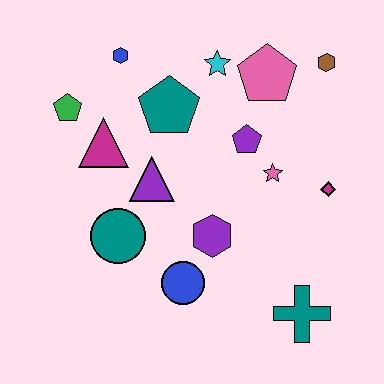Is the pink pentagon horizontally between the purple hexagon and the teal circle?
No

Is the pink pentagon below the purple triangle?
No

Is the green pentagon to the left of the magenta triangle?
Yes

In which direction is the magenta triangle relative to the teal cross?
The magenta triangle is to the left of the teal cross.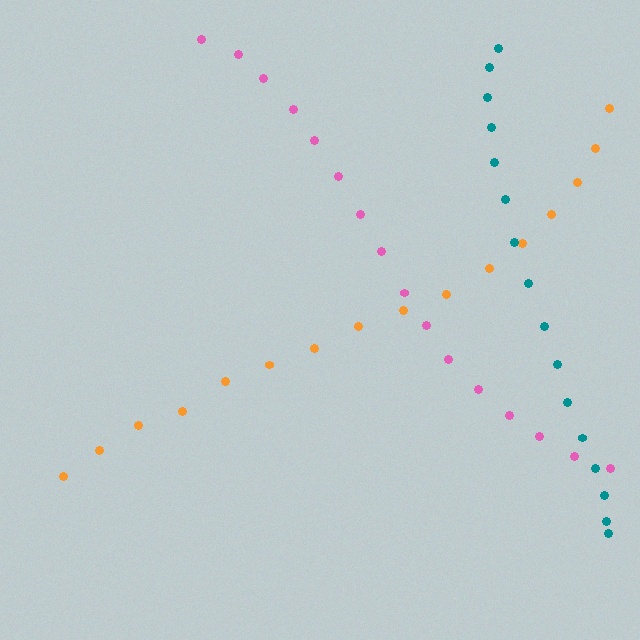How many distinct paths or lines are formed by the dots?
There are 3 distinct paths.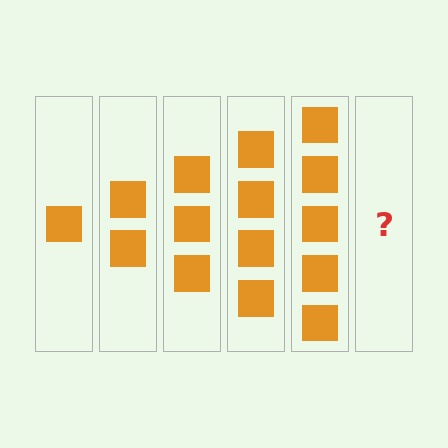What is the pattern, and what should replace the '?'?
The pattern is that each step adds one more square. The '?' should be 6 squares.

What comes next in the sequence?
The next element should be 6 squares.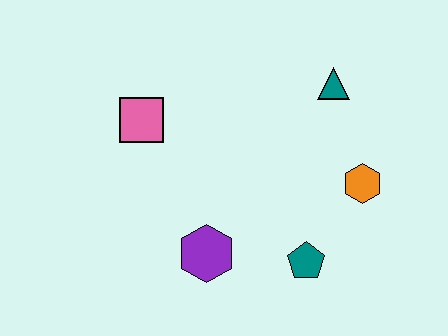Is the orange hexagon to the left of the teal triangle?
No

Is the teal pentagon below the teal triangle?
Yes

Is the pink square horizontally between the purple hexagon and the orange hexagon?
No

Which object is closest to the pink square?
The purple hexagon is closest to the pink square.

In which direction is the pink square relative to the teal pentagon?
The pink square is to the left of the teal pentagon.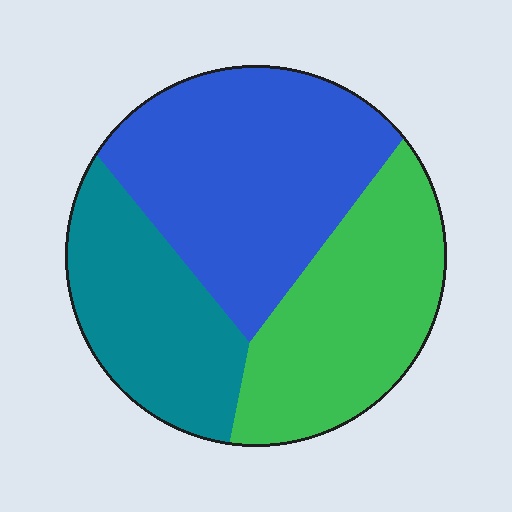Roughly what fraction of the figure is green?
Green covers 32% of the figure.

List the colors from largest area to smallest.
From largest to smallest: blue, green, teal.